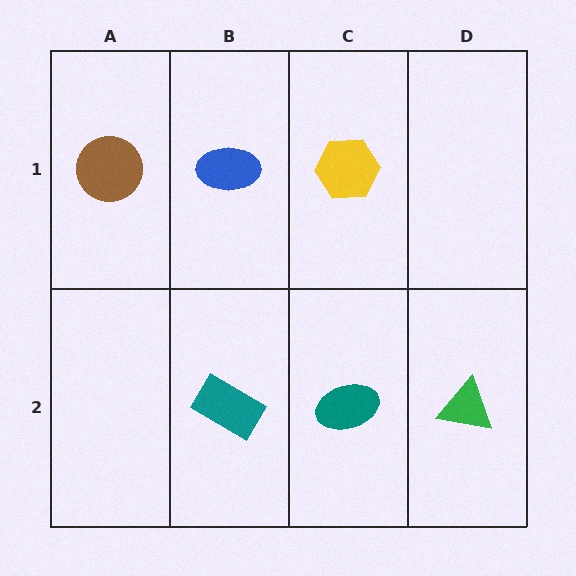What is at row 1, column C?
A yellow hexagon.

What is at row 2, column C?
A teal ellipse.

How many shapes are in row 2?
3 shapes.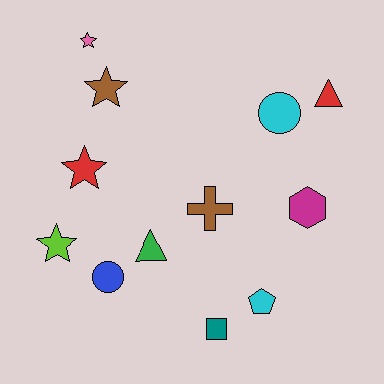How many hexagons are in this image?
There is 1 hexagon.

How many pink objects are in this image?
There is 1 pink object.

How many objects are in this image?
There are 12 objects.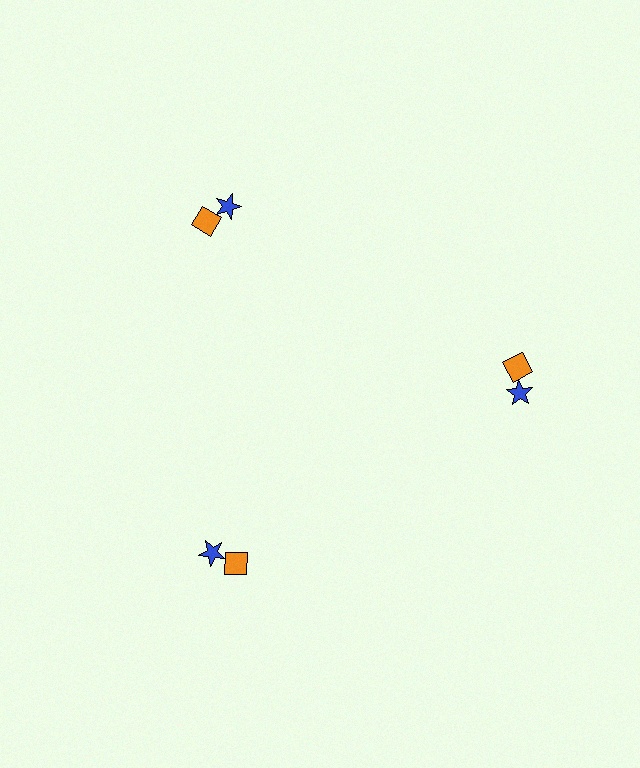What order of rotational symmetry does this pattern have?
This pattern has 3-fold rotational symmetry.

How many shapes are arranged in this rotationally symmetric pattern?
There are 6 shapes, arranged in 3 groups of 2.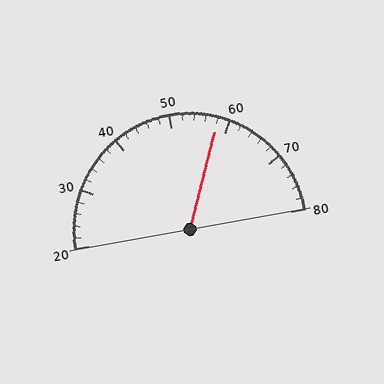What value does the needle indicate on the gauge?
The needle indicates approximately 58.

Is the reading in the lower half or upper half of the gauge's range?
The reading is in the upper half of the range (20 to 80).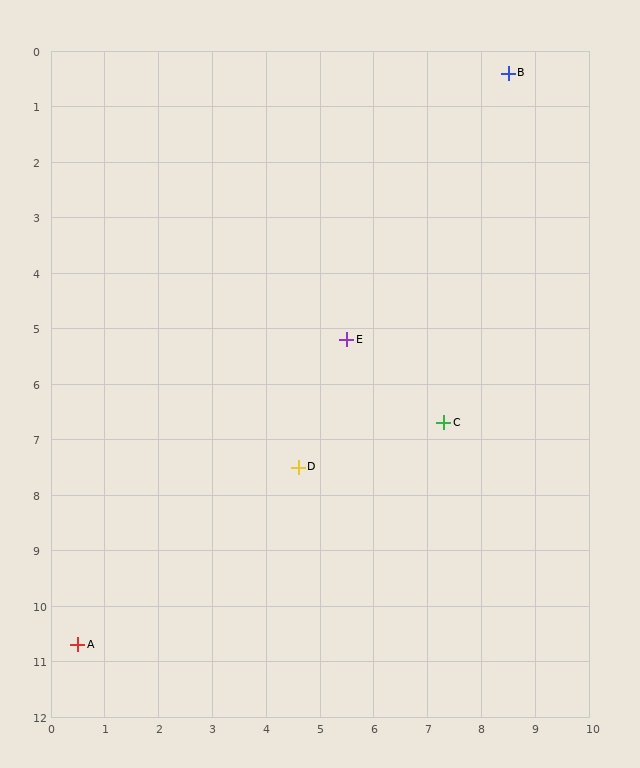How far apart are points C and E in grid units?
Points C and E are about 2.3 grid units apart.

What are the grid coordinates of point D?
Point D is at approximately (4.6, 7.5).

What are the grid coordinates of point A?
Point A is at approximately (0.5, 10.7).